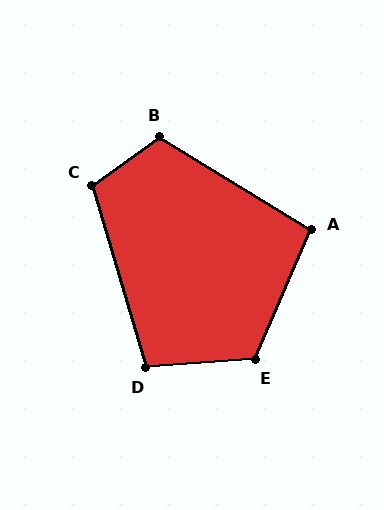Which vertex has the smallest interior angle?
A, at approximately 98 degrees.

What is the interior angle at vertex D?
Approximately 102 degrees (obtuse).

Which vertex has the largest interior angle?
E, at approximately 118 degrees.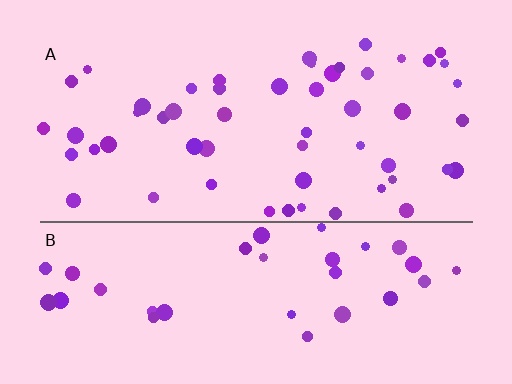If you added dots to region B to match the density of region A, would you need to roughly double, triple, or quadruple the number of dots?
Approximately double.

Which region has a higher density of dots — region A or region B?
A (the top).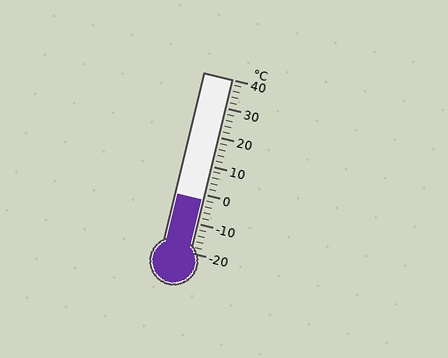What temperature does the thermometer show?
The thermometer shows approximately -2°C.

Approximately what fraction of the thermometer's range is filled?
The thermometer is filled to approximately 30% of its range.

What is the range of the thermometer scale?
The thermometer scale ranges from -20°C to 40°C.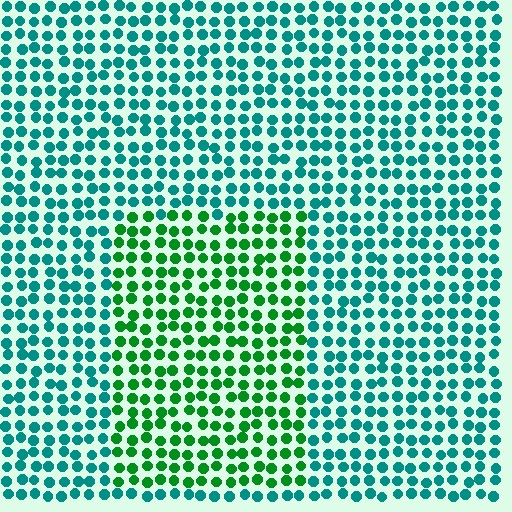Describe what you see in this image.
The image is filled with small teal elements in a uniform arrangement. A rectangle-shaped region is visible where the elements are tinted to a slightly different hue, forming a subtle color boundary.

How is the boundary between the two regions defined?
The boundary is defined purely by a slight shift in hue (about 44 degrees). Spacing, size, and orientation are identical on both sides.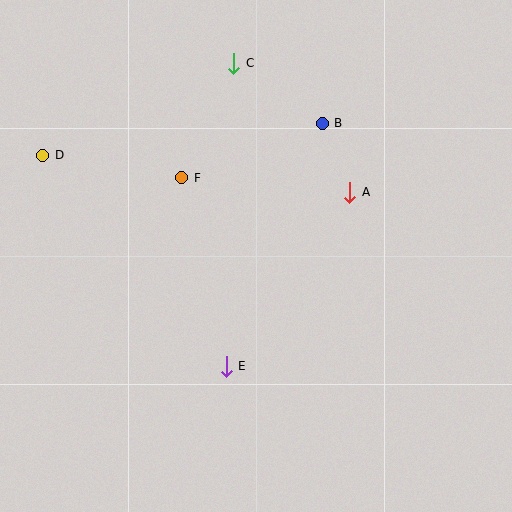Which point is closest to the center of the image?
Point F at (182, 178) is closest to the center.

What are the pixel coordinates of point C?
Point C is at (234, 63).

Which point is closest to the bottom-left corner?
Point E is closest to the bottom-left corner.